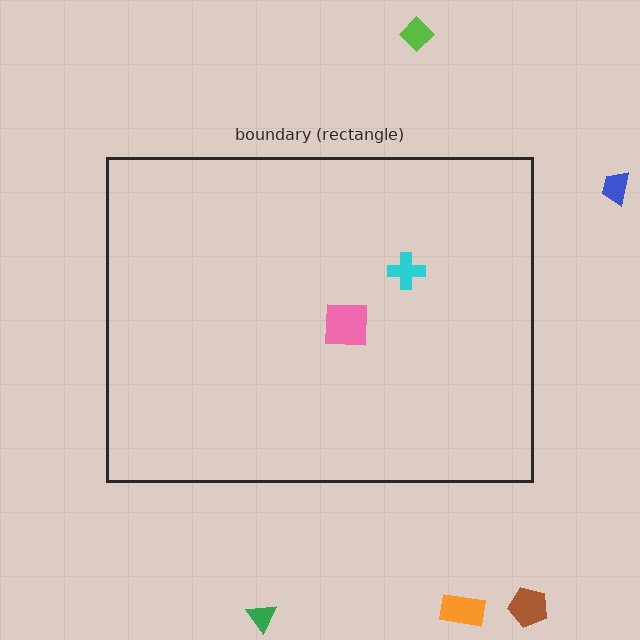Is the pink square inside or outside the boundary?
Inside.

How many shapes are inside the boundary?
2 inside, 5 outside.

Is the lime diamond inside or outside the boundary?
Outside.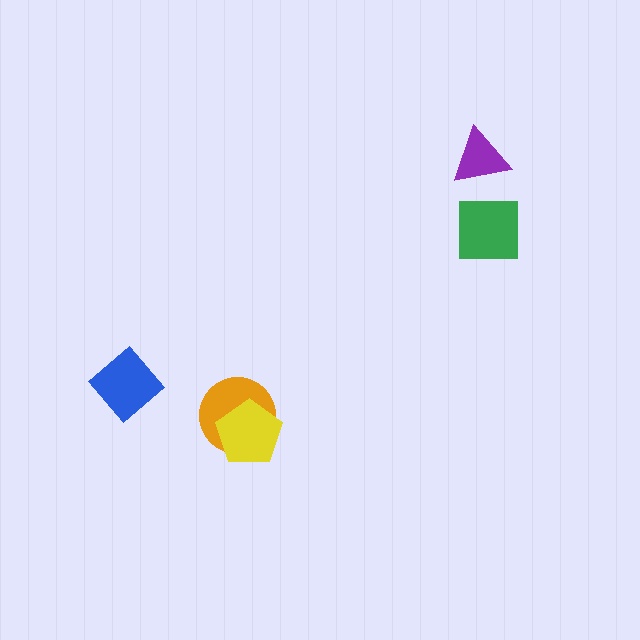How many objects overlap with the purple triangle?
0 objects overlap with the purple triangle.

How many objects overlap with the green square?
0 objects overlap with the green square.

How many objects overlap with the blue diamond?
0 objects overlap with the blue diamond.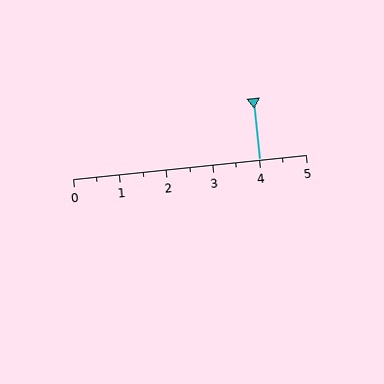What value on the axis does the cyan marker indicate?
The marker indicates approximately 4.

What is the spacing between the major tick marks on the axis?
The major ticks are spaced 1 apart.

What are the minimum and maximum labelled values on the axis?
The axis runs from 0 to 5.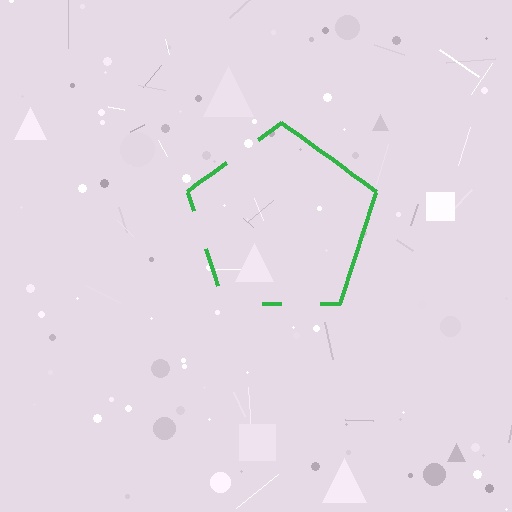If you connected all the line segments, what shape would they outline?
They would outline a pentagon.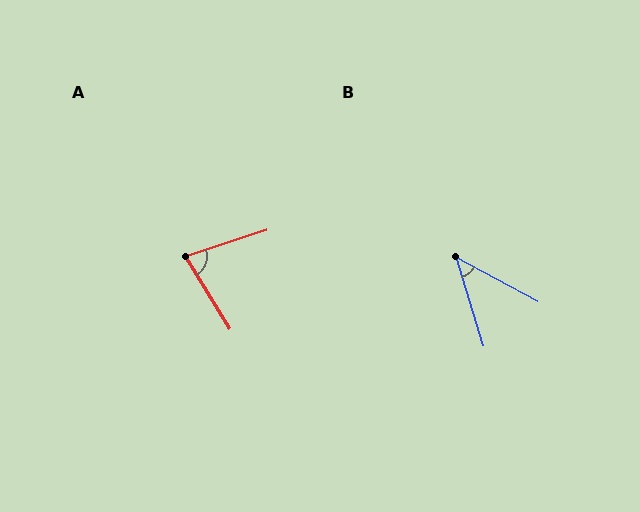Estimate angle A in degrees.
Approximately 77 degrees.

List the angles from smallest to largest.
B (45°), A (77°).